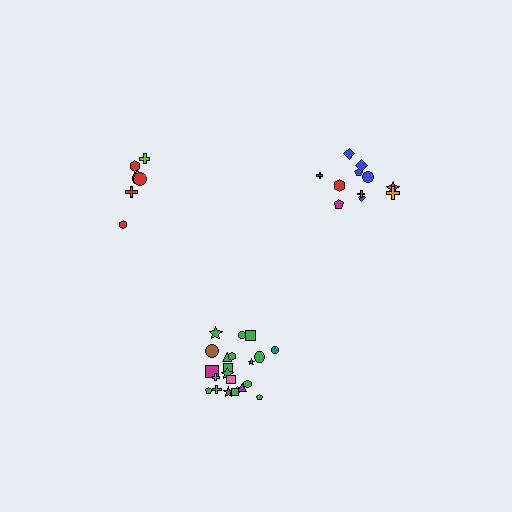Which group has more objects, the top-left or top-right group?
The top-right group.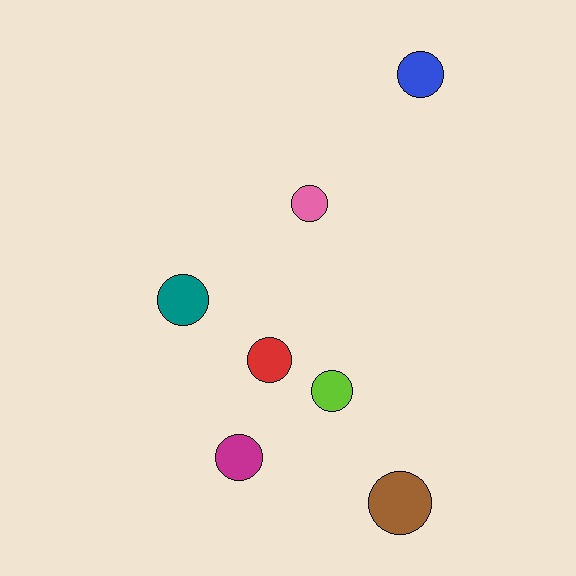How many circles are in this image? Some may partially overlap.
There are 7 circles.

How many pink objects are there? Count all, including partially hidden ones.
There is 1 pink object.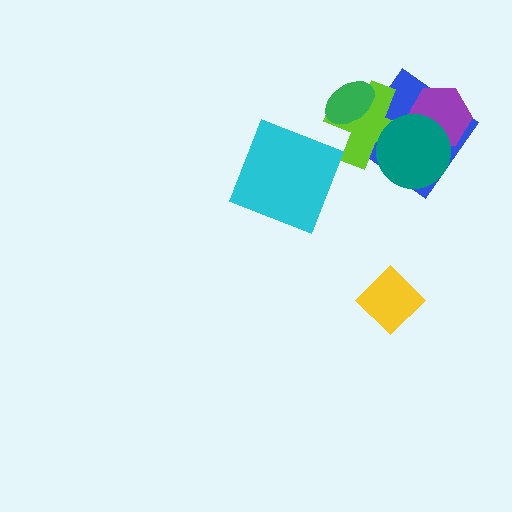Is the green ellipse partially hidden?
No, no other shape covers it.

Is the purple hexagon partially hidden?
Yes, it is partially covered by another shape.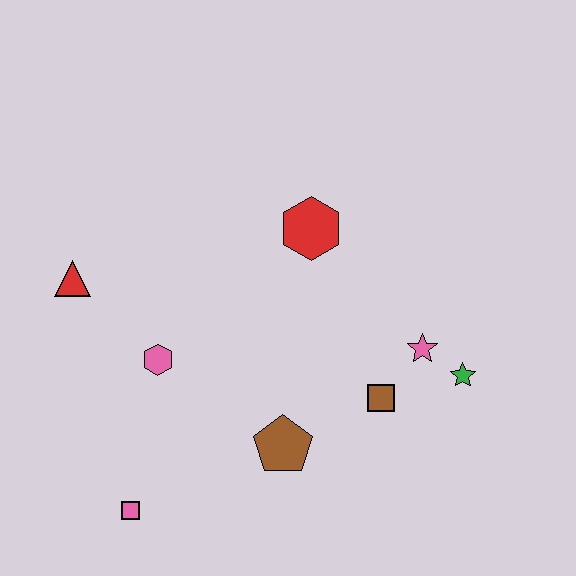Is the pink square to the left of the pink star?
Yes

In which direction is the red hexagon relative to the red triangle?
The red hexagon is to the right of the red triangle.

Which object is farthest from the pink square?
The green star is farthest from the pink square.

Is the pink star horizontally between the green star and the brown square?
Yes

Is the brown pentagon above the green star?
No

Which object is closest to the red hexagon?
The pink star is closest to the red hexagon.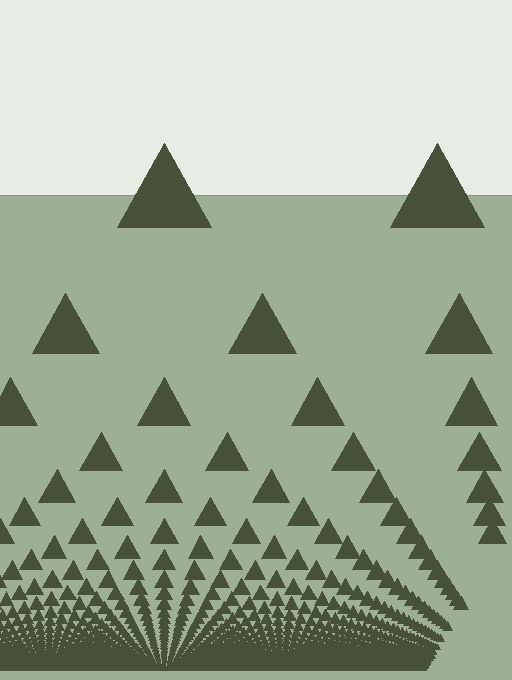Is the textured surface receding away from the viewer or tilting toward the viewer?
The surface appears to tilt toward the viewer. Texture elements get larger and sparser toward the top.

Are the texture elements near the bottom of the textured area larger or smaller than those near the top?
Smaller. The gradient is inverted — elements near the bottom are smaller and denser.